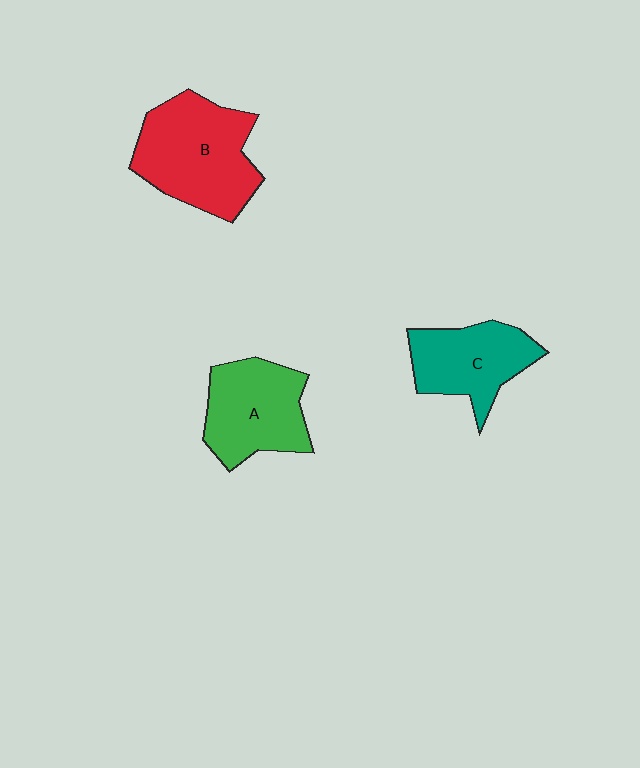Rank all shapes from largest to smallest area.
From largest to smallest: B (red), A (green), C (teal).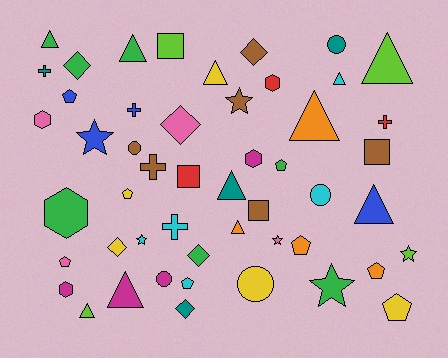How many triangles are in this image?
There are 11 triangles.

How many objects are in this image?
There are 50 objects.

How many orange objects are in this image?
There are 4 orange objects.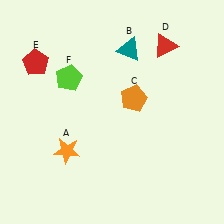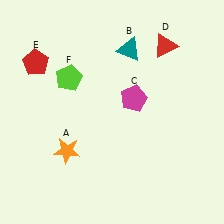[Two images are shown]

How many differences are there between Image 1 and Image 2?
There is 1 difference between the two images.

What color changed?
The pentagon (C) changed from orange in Image 1 to magenta in Image 2.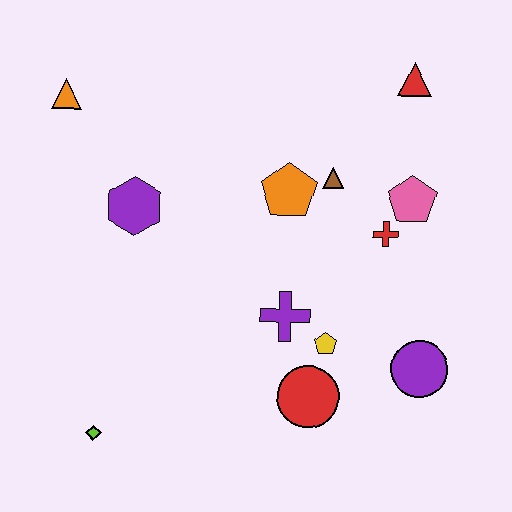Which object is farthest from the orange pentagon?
The lime diamond is farthest from the orange pentagon.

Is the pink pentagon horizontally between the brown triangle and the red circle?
No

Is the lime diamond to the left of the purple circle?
Yes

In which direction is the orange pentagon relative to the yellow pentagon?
The orange pentagon is above the yellow pentagon.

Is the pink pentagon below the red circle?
No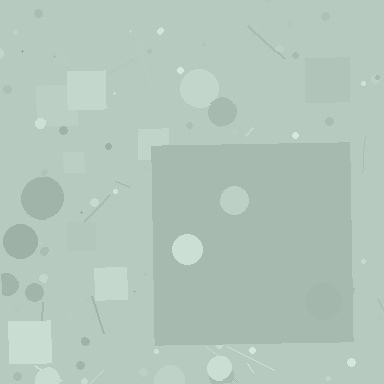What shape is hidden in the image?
A square is hidden in the image.